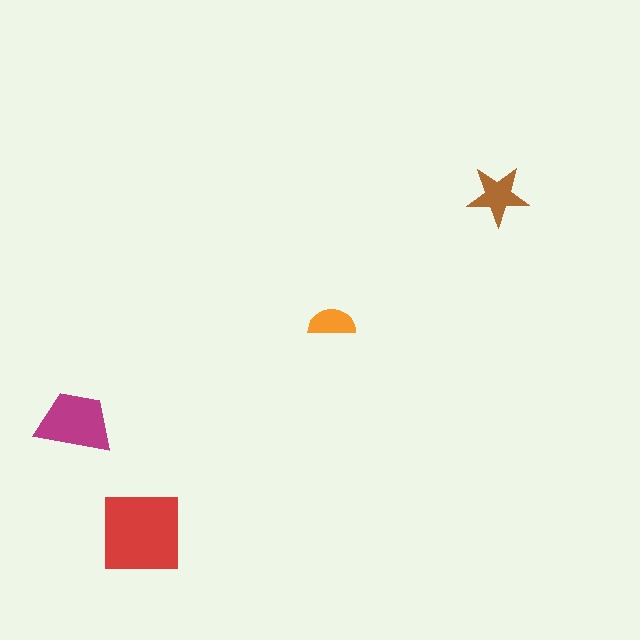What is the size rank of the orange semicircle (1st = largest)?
4th.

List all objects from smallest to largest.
The orange semicircle, the brown star, the magenta trapezoid, the red square.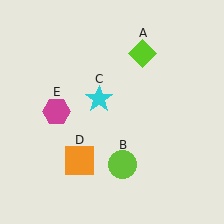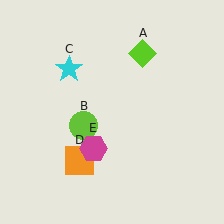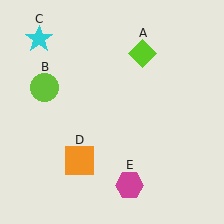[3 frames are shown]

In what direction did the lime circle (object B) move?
The lime circle (object B) moved up and to the left.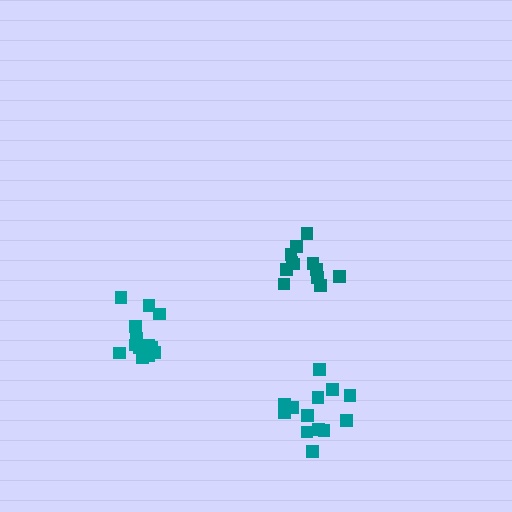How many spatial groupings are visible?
There are 3 spatial groupings.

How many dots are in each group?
Group 1: 14 dots, Group 2: 12 dots, Group 3: 13 dots (39 total).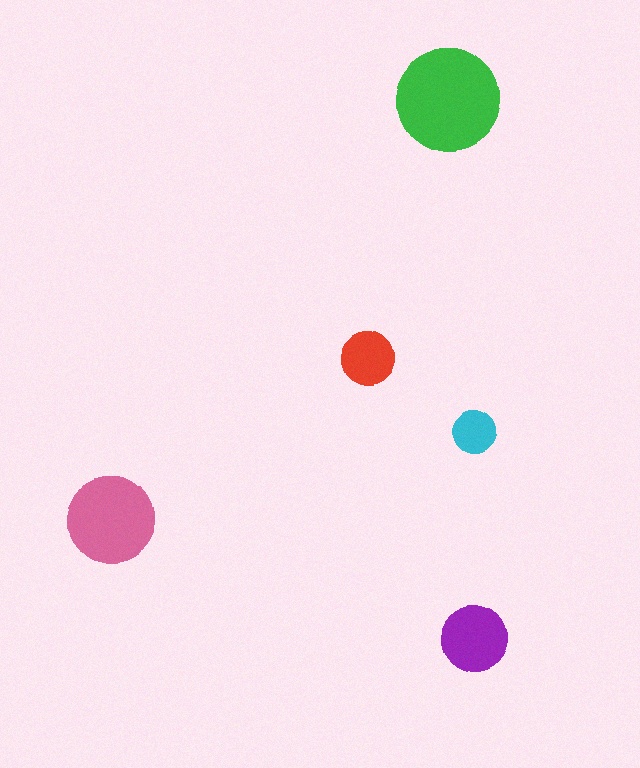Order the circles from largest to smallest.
the green one, the pink one, the purple one, the red one, the cyan one.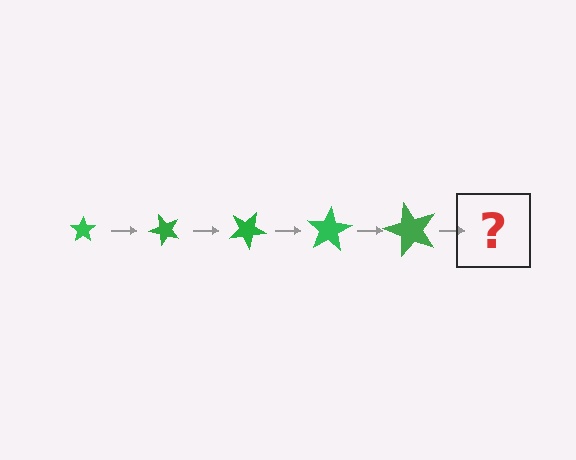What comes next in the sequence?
The next element should be a star, larger than the previous one and rotated 250 degrees from the start.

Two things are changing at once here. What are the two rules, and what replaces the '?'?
The two rules are that the star grows larger each step and it rotates 50 degrees each step. The '?' should be a star, larger than the previous one and rotated 250 degrees from the start.